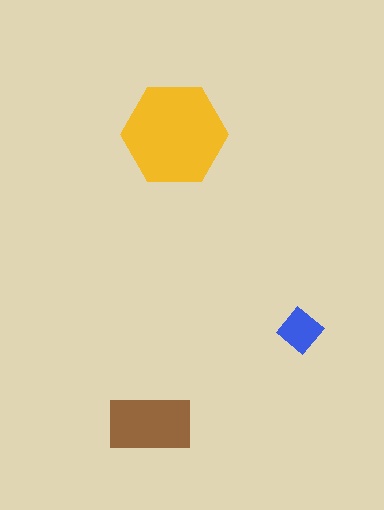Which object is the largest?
The yellow hexagon.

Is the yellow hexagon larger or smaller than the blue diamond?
Larger.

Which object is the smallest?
The blue diamond.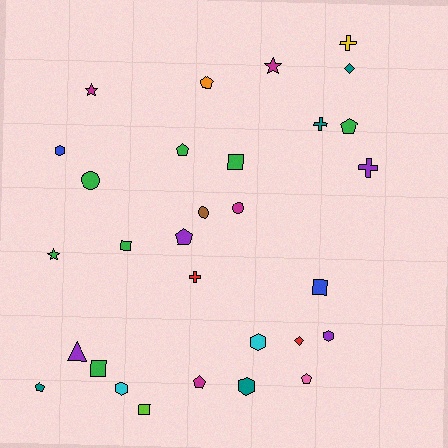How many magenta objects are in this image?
There are 4 magenta objects.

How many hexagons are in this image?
There are 5 hexagons.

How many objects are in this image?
There are 30 objects.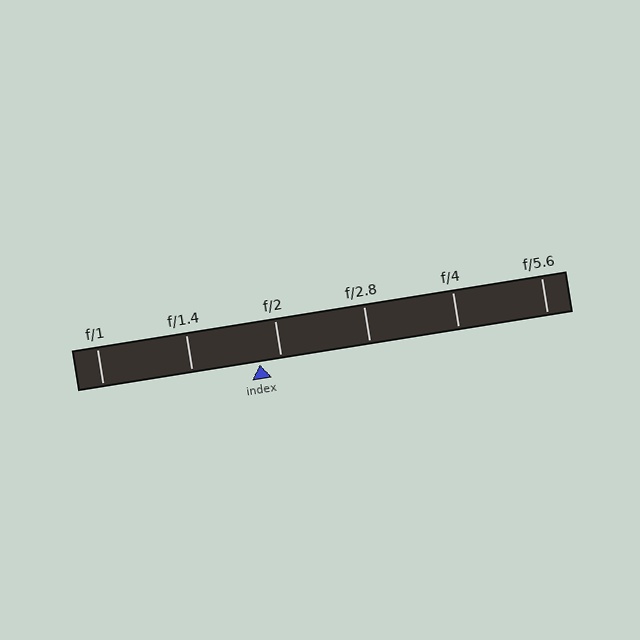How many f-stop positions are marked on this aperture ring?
There are 6 f-stop positions marked.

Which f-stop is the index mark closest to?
The index mark is closest to f/2.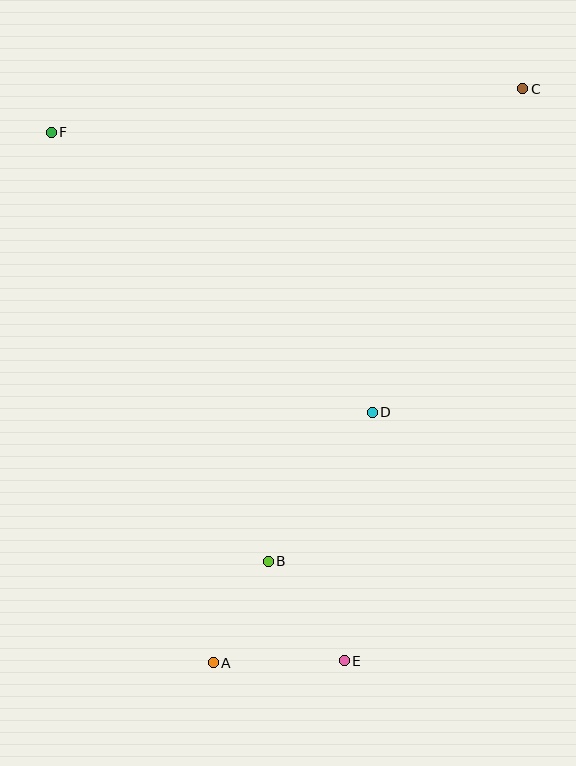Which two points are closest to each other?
Points A and B are closest to each other.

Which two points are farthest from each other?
Points A and C are farthest from each other.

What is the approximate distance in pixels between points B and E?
The distance between B and E is approximately 125 pixels.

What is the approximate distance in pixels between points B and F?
The distance between B and F is approximately 481 pixels.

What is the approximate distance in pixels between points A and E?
The distance between A and E is approximately 131 pixels.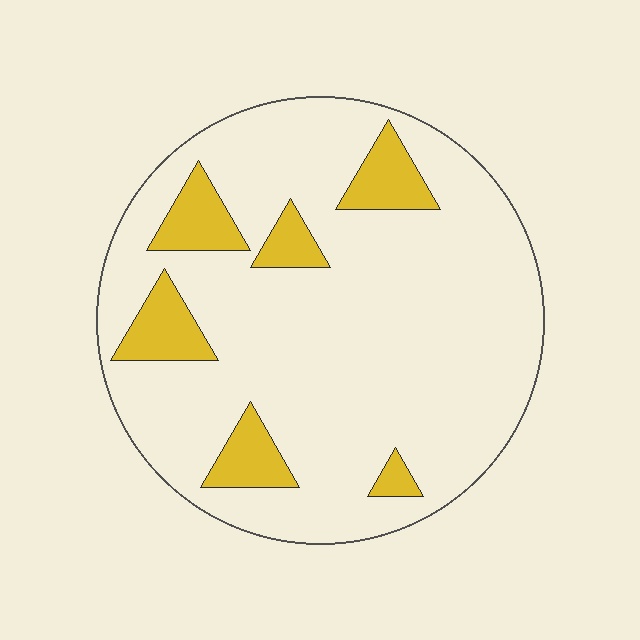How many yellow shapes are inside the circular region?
6.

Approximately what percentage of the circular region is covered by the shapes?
Approximately 15%.